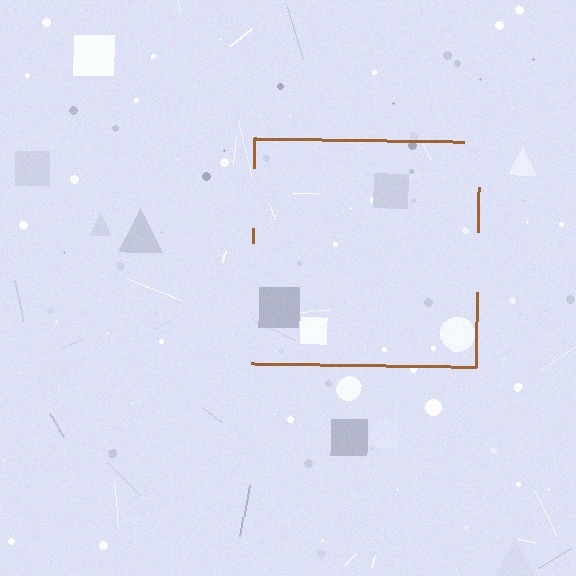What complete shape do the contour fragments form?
The contour fragments form a square.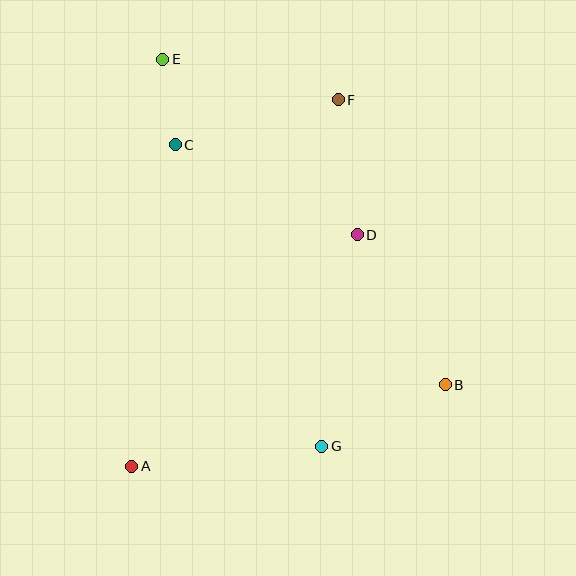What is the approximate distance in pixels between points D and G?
The distance between D and G is approximately 215 pixels.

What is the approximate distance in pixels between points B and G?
The distance between B and G is approximately 138 pixels.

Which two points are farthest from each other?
Points B and E are farthest from each other.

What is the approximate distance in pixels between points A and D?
The distance between A and D is approximately 323 pixels.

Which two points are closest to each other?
Points C and E are closest to each other.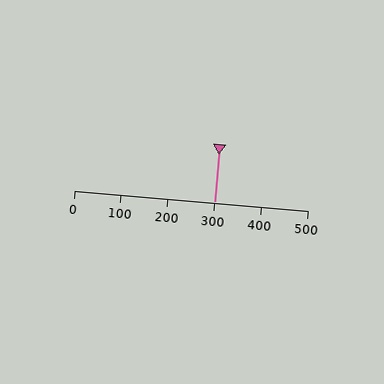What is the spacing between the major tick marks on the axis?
The major ticks are spaced 100 apart.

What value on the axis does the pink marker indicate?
The marker indicates approximately 300.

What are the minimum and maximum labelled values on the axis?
The axis runs from 0 to 500.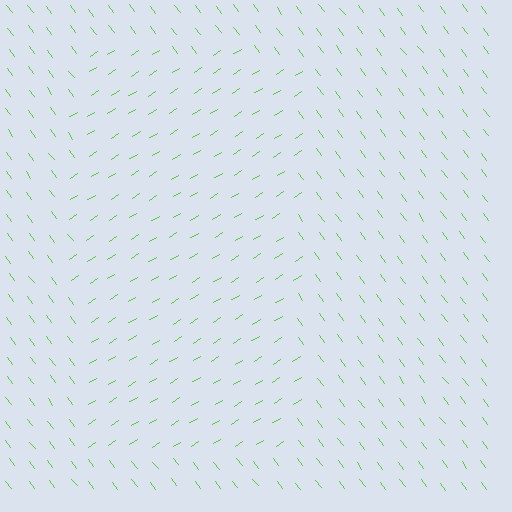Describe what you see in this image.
The image is filled with small lime line segments. A rectangle region in the image has lines oriented differently from the surrounding lines, creating a visible texture boundary.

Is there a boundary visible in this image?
Yes, there is a texture boundary formed by a change in line orientation.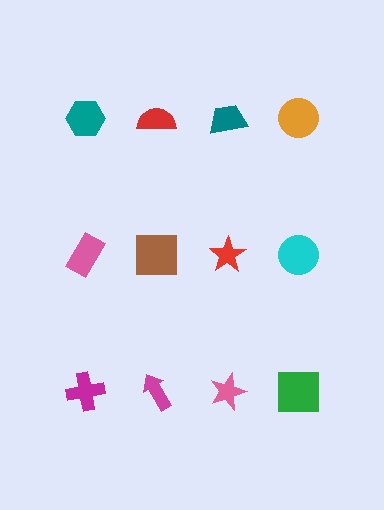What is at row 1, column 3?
A teal trapezoid.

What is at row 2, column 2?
A brown square.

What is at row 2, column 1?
A pink rectangle.